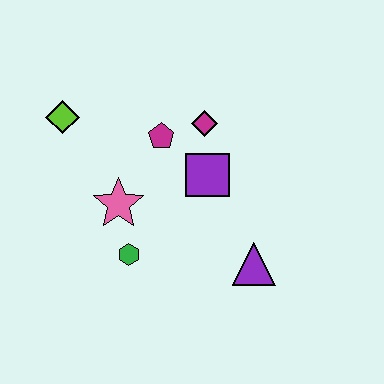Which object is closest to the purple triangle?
The purple square is closest to the purple triangle.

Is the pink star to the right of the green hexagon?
No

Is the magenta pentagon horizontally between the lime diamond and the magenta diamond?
Yes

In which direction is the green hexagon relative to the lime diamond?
The green hexagon is below the lime diamond.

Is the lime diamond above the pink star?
Yes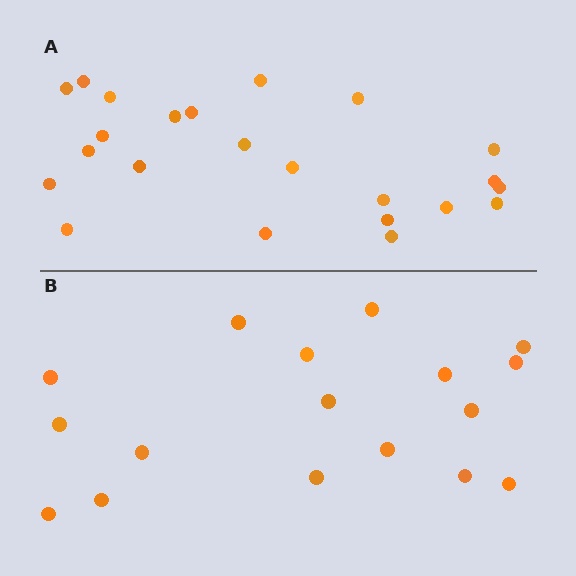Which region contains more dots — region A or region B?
Region A (the top region) has more dots.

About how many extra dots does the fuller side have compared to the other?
Region A has about 6 more dots than region B.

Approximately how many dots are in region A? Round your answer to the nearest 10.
About 20 dots. (The exact count is 23, which rounds to 20.)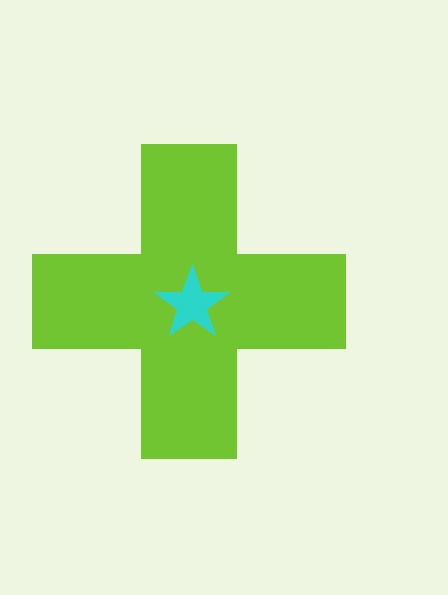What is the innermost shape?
The cyan star.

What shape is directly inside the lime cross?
The cyan star.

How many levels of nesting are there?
2.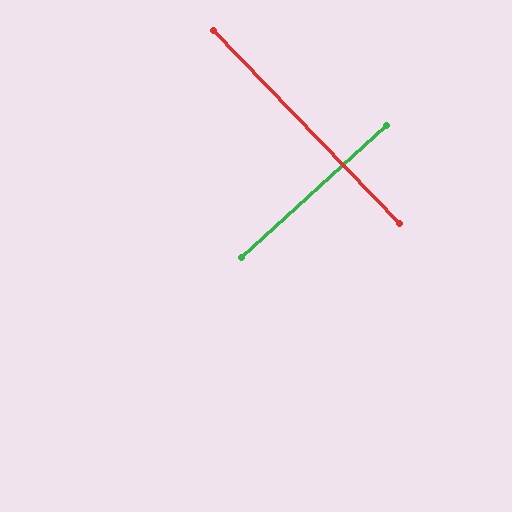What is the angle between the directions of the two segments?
Approximately 88 degrees.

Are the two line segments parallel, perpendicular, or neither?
Perpendicular — they meet at approximately 88°.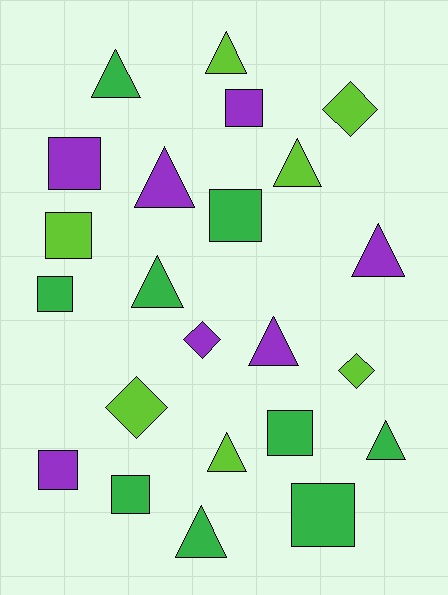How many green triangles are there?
There are 4 green triangles.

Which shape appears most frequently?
Triangle, with 10 objects.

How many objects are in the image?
There are 23 objects.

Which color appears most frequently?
Green, with 9 objects.